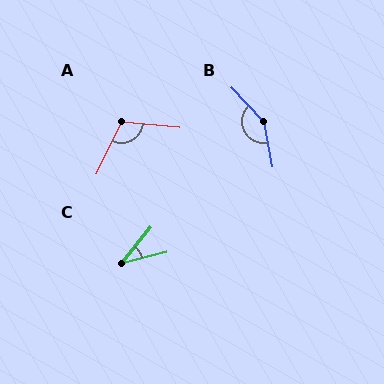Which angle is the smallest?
C, at approximately 37 degrees.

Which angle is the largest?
B, at approximately 147 degrees.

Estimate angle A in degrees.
Approximately 110 degrees.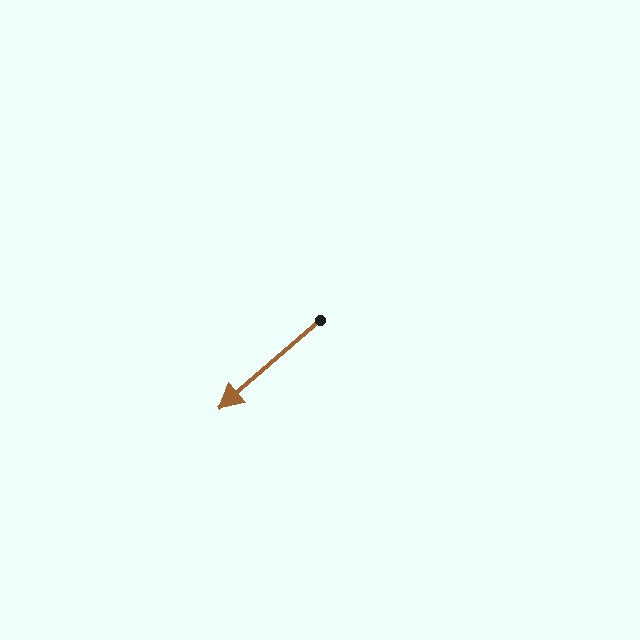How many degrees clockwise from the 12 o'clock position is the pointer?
Approximately 229 degrees.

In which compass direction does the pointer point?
Southwest.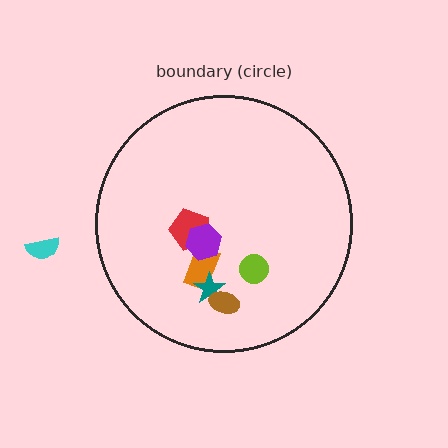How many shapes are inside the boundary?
6 inside, 1 outside.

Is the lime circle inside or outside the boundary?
Inside.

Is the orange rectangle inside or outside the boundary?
Inside.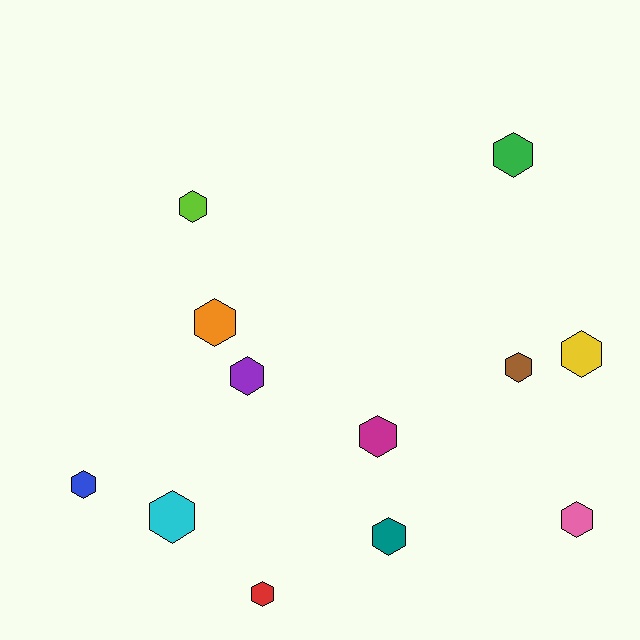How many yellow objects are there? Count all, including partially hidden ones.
There is 1 yellow object.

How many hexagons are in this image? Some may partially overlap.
There are 12 hexagons.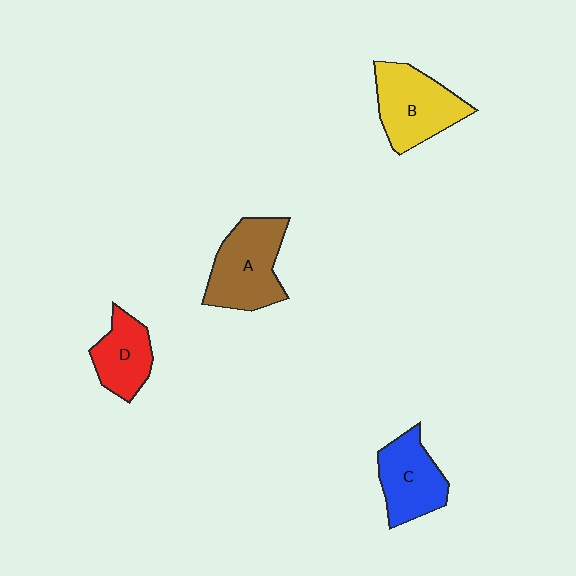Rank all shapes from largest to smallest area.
From largest to smallest: A (brown), B (yellow), C (blue), D (red).